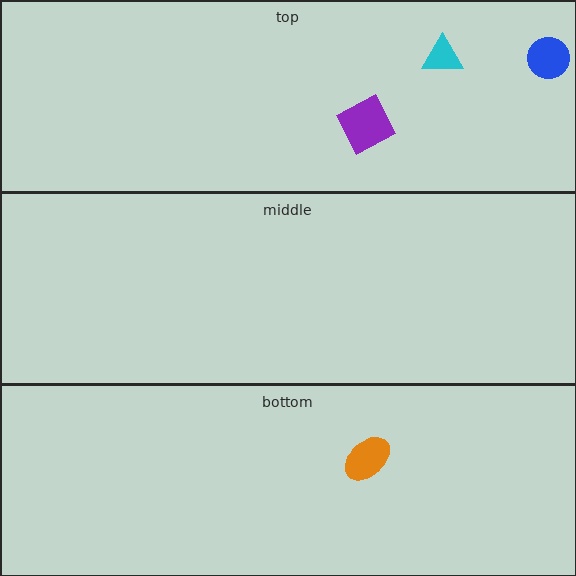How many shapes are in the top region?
3.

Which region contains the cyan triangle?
The top region.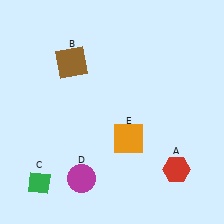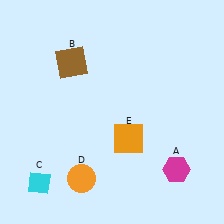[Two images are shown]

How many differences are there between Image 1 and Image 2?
There are 3 differences between the two images.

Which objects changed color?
A changed from red to magenta. C changed from green to cyan. D changed from magenta to orange.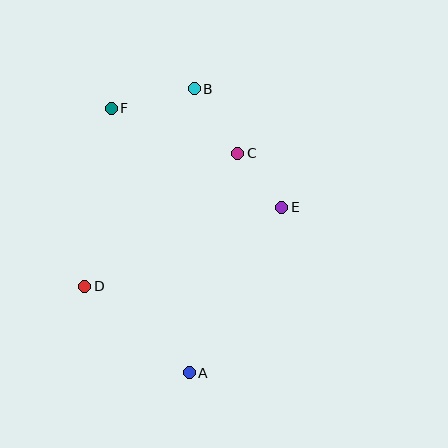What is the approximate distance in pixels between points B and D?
The distance between B and D is approximately 226 pixels.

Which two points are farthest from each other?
Points A and B are farthest from each other.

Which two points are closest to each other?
Points C and E are closest to each other.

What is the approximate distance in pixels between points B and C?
The distance between B and C is approximately 78 pixels.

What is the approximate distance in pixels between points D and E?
The distance between D and E is approximately 212 pixels.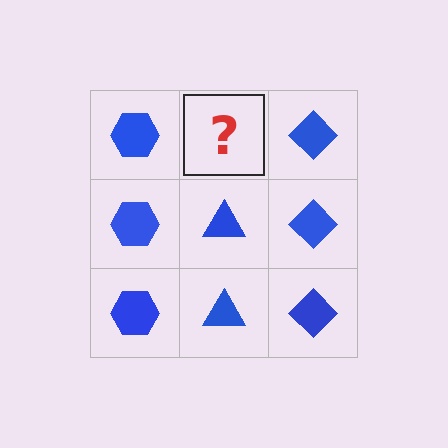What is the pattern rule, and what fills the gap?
The rule is that each column has a consistent shape. The gap should be filled with a blue triangle.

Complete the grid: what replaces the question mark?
The question mark should be replaced with a blue triangle.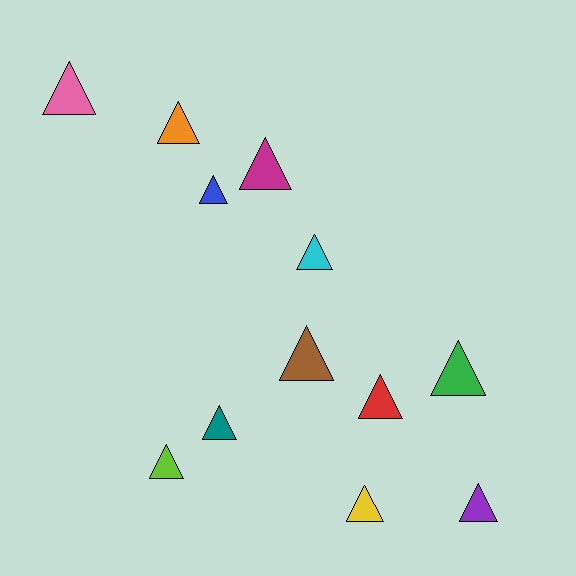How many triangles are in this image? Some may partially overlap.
There are 12 triangles.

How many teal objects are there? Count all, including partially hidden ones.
There is 1 teal object.